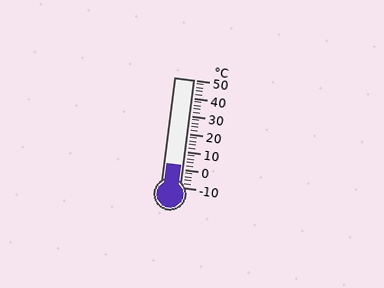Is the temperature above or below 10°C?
The temperature is below 10°C.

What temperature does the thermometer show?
The thermometer shows approximately 2°C.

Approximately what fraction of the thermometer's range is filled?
The thermometer is filled to approximately 20% of its range.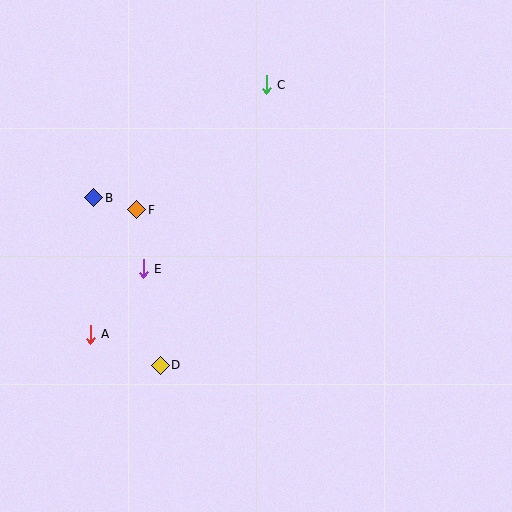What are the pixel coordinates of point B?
Point B is at (94, 198).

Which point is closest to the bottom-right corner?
Point D is closest to the bottom-right corner.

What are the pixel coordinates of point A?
Point A is at (90, 334).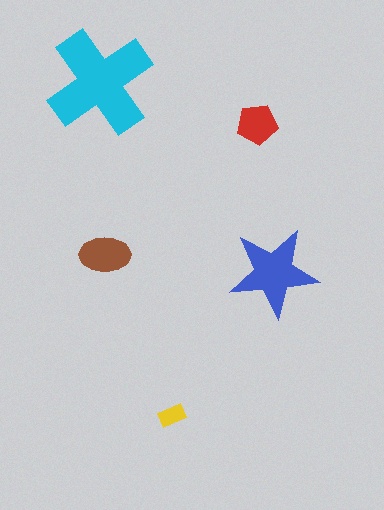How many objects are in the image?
There are 5 objects in the image.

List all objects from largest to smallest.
The cyan cross, the blue star, the brown ellipse, the red pentagon, the yellow rectangle.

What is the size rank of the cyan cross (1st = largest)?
1st.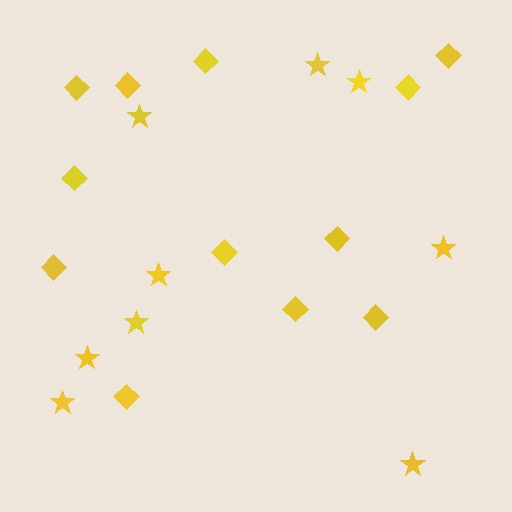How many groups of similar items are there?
There are 2 groups: one group of stars (9) and one group of diamonds (12).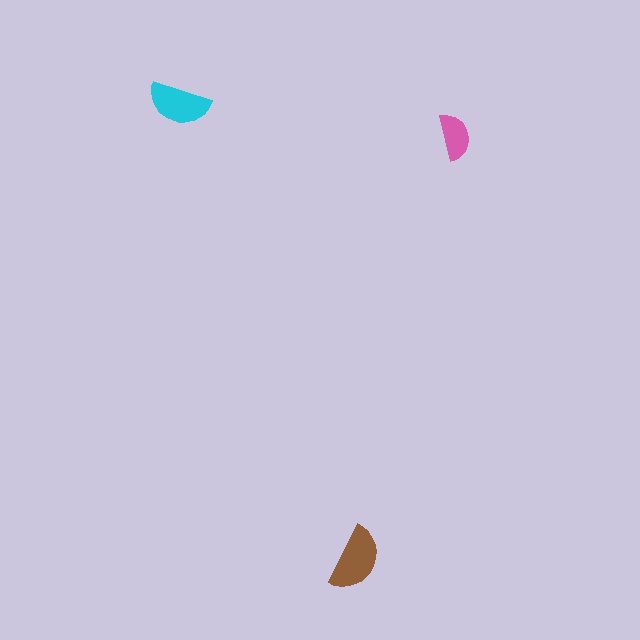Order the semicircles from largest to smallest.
the brown one, the cyan one, the pink one.